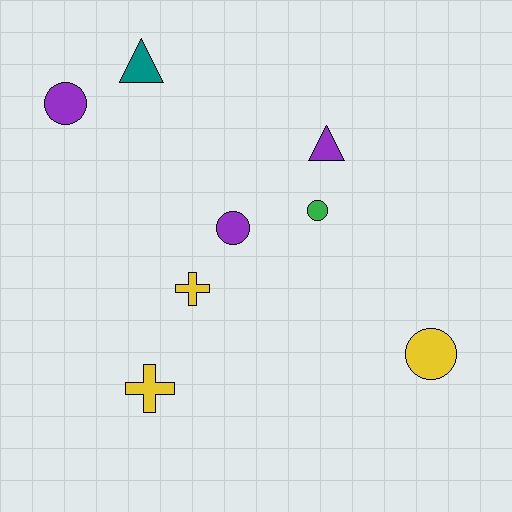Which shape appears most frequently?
Circle, with 4 objects.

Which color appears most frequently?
Purple, with 3 objects.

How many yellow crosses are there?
There are 2 yellow crosses.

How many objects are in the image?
There are 8 objects.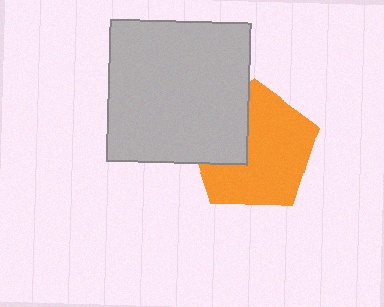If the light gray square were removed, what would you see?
You would see the complete orange pentagon.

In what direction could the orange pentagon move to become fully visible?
The orange pentagon could move right. That would shift it out from behind the light gray square entirely.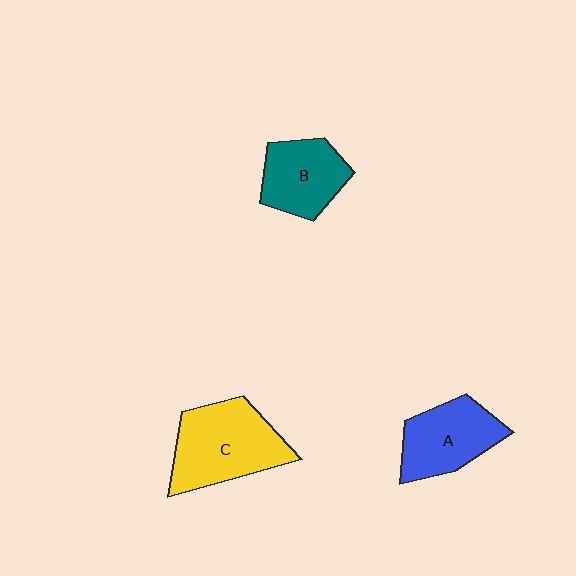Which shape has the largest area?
Shape C (yellow).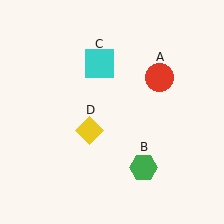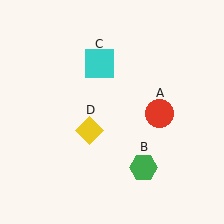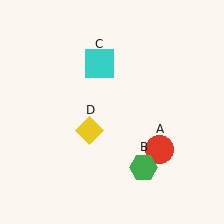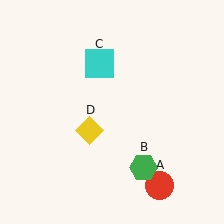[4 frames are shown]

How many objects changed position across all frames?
1 object changed position: red circle (object A).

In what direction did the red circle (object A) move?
The red circle (object A) moved down.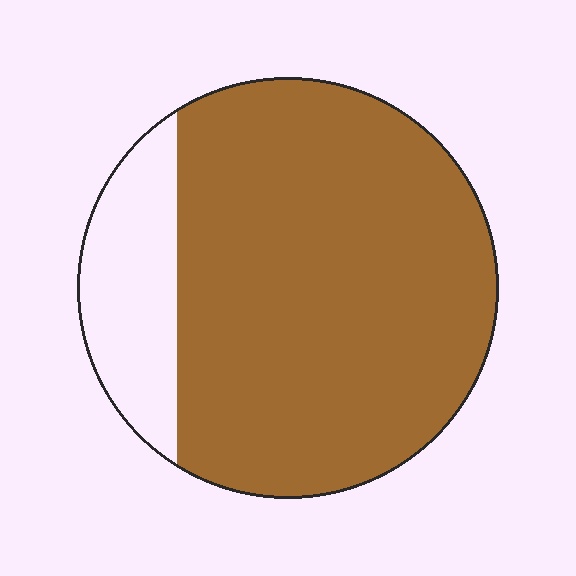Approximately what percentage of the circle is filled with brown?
Approximately 80%.